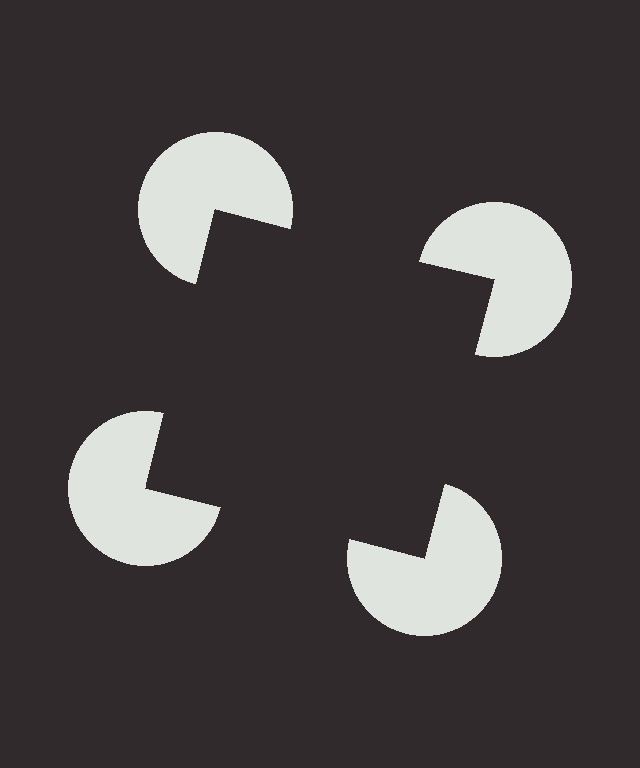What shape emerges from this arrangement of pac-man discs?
An illusory square — its edges are inferred from the aligned wedge cuts in the pac-man discs, not physically drawn.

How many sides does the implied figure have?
4 sides.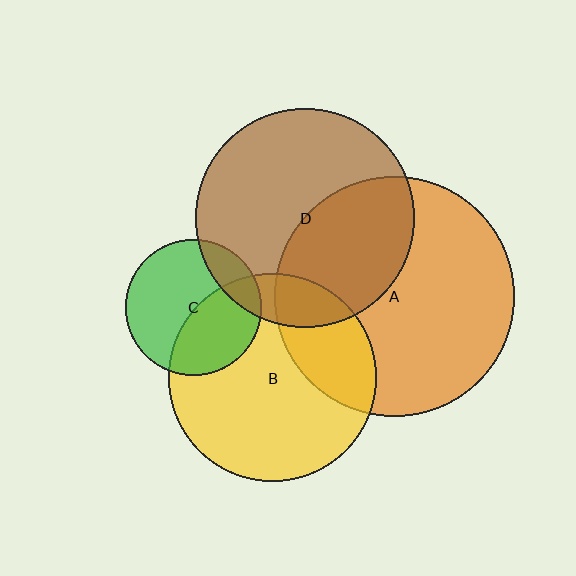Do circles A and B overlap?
Yes.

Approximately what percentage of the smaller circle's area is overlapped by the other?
Approximately 25%.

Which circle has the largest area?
Circle A (orange).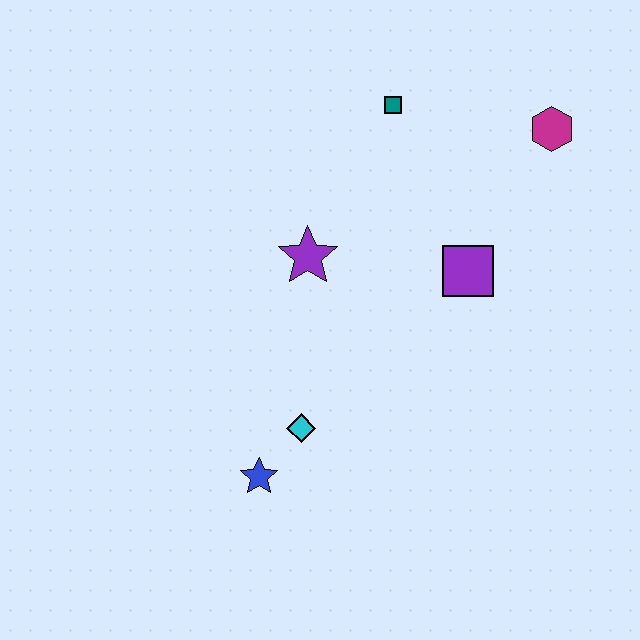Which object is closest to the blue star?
The cyan diamond is closest to the blue star.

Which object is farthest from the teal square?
The blue star is farthest from the teal square.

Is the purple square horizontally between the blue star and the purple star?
No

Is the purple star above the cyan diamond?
Yes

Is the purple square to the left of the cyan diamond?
No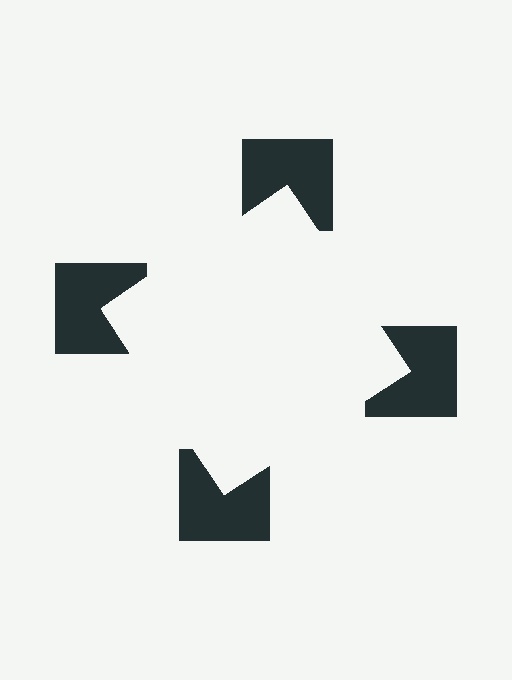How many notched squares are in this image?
There are 4 — one at each vertex of the illusory square.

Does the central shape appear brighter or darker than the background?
It typically appears slightly brighter than the background, even though no actual brightness change is drawn.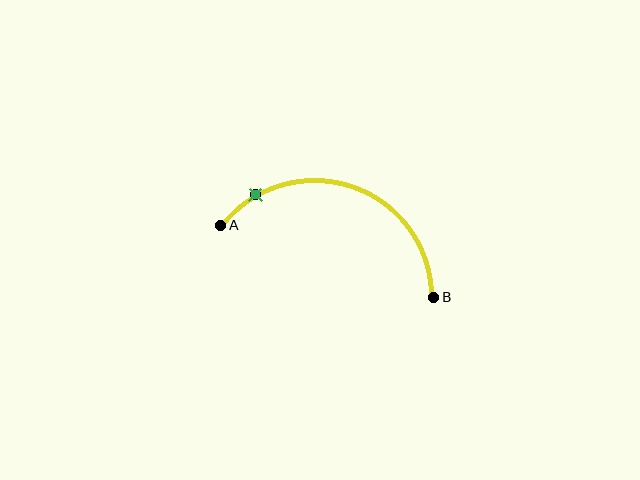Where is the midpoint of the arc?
The arc midpoint is the point on the curve farthest from the straight line joining A and B. It sits above that line.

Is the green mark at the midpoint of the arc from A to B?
No. The green mark lies on the arc but is closer to endpoint A. The arc midpoint would be at the point on the curve equidistant along the arc from both A and B.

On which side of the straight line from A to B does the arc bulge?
The arc bulges above the straight line connecting A and B.